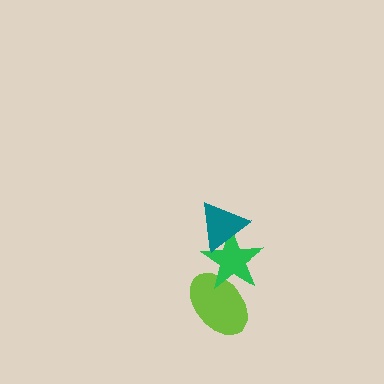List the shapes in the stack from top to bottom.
From top to bottom: the teal triangle, the green star, the lime ellipse.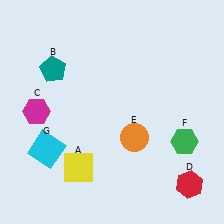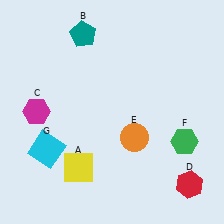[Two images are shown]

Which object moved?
The teal pentagon (B) moved up.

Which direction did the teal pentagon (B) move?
The teal pentagon (B) moved up.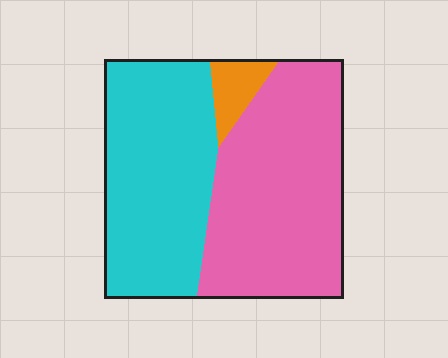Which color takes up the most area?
Pink, at roughly 50%.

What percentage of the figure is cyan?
Cyan covers around 45% of the figure.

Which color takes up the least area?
Orange, at roughly 5%.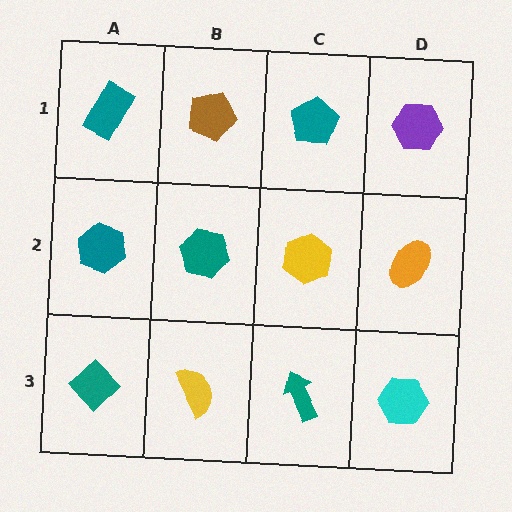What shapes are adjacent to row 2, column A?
A teal rectangle (row 1, column A), a teal diamond (row 3, column A), a teal hexagon (row 2, column B).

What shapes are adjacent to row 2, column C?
A teal pentagon (row 1, column C), a teal arrow (row 3, column C), a teal hexagon (row 2, column B), an orange ellipse (row 2, column D).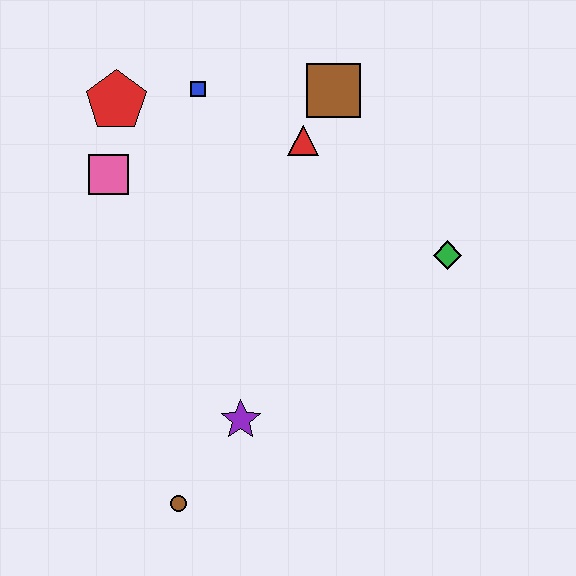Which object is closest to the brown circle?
The purple star is closest to the brown circle.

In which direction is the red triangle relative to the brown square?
The red triangle is below the brown square.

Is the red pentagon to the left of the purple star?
Yes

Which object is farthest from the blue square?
The brown circle is farthest from the blue square.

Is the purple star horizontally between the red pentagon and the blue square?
No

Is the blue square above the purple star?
Yes